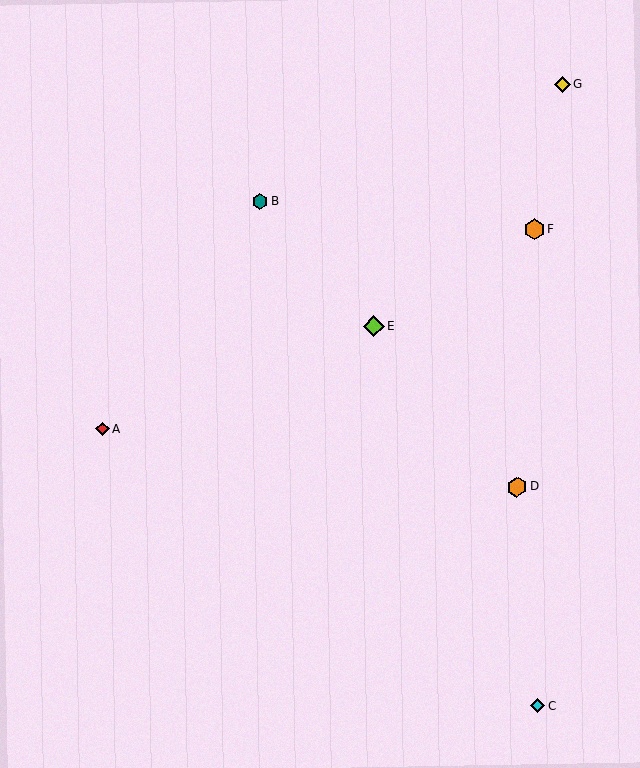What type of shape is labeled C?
Shape C is a cyan diamond.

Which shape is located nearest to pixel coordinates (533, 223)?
The orange hexagon (labeled F) at (534, 229) is nearest to that location.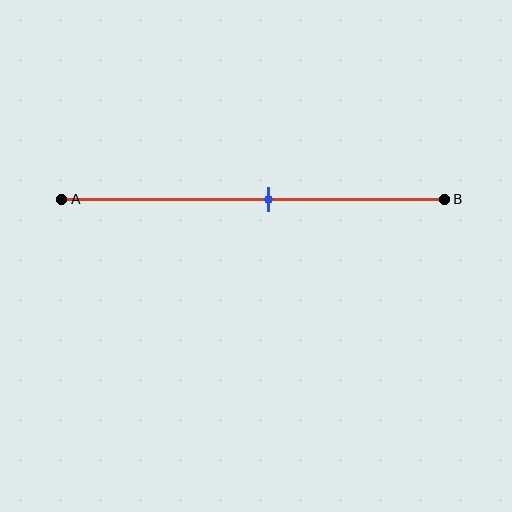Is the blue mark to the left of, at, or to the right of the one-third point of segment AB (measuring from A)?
The blue mark is to the right of the one-third point of segment AB.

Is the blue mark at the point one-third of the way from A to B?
No, the mark is at about 55% from A, not at the 33% one-third point.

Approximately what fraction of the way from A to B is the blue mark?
The blue mark is approximately 55% of the way from A to B.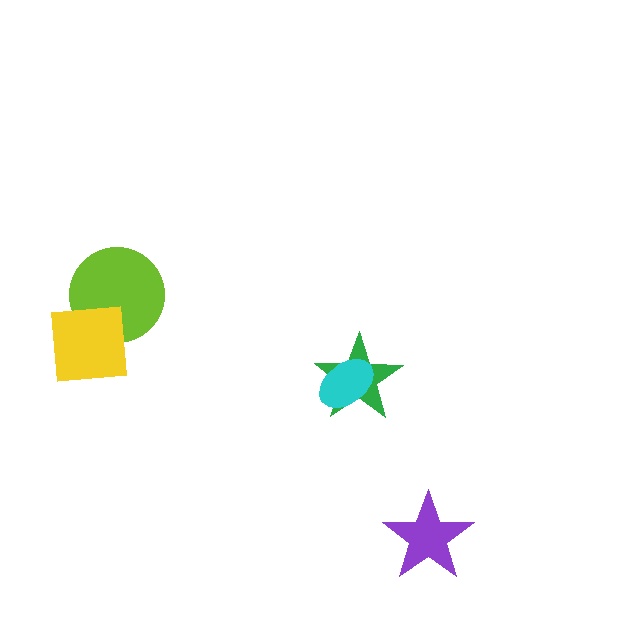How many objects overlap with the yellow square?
1 object overlaps with the yellow square.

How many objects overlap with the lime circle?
1 object overlaps with the lime circle.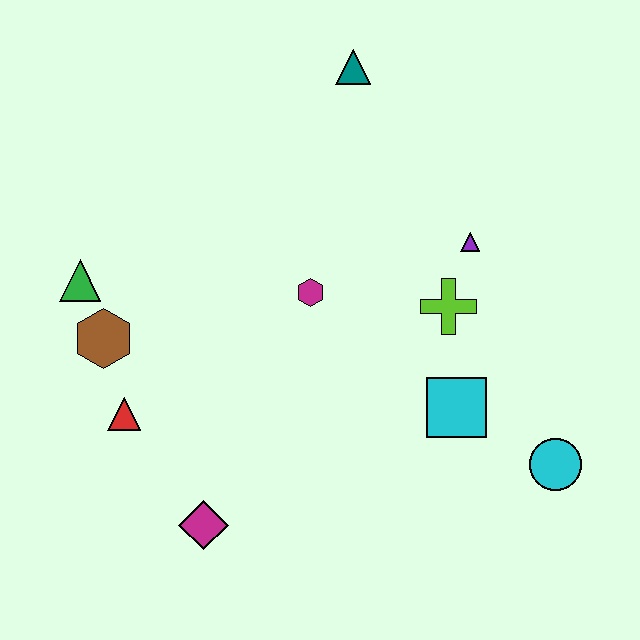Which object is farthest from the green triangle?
The cyan circle is farthest from the green triangle.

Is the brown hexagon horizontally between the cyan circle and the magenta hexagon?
No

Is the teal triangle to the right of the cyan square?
No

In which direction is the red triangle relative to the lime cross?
The red triangle is to the left of the lime cross.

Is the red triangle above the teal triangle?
No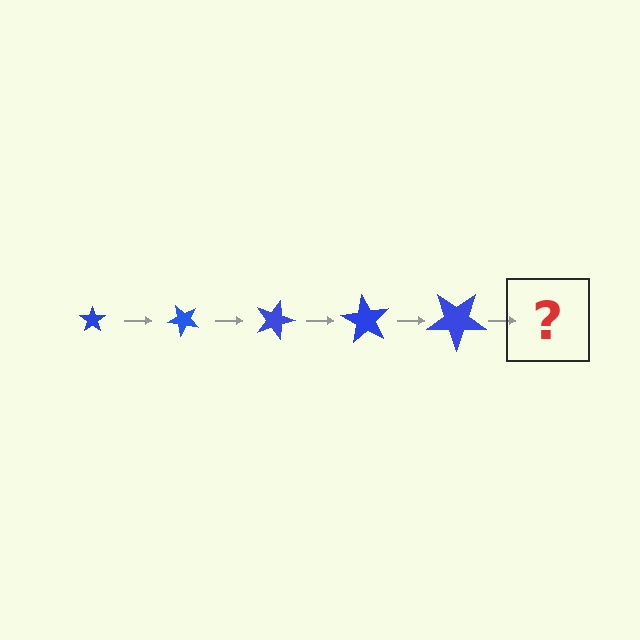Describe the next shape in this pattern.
It should be a star, larger than the previous one and rotated 225 degrees from the start.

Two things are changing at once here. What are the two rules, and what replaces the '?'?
The two rules are that the star grows larger each step and it rotates 45 degrees each step. The '?' should be a star, larger than the previous one and rotated 225 degrees from the start.